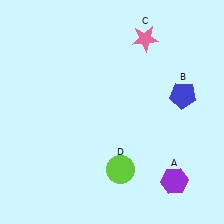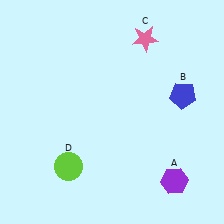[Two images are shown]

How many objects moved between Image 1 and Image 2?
1 object moved between the two images.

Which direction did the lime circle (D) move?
The lime circle (D) moved left.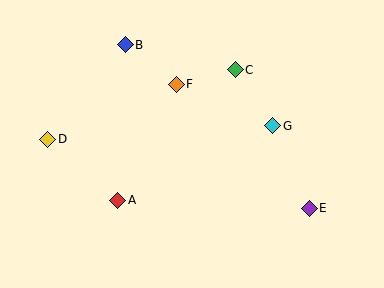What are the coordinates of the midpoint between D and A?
The midpoint between D and A is at (83, 170).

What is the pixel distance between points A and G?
The distance between A and G is 172 pixels.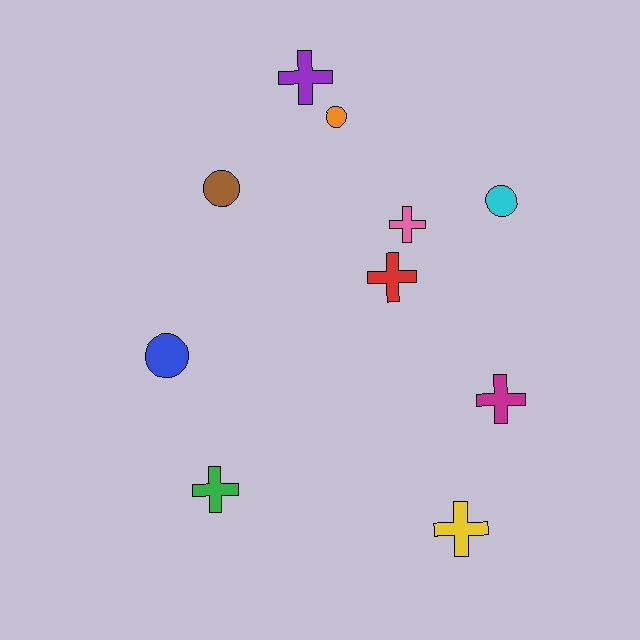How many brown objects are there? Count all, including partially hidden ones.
There is 1 brown object.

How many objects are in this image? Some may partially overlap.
There are 10 objects.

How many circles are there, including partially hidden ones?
There are 4 circles.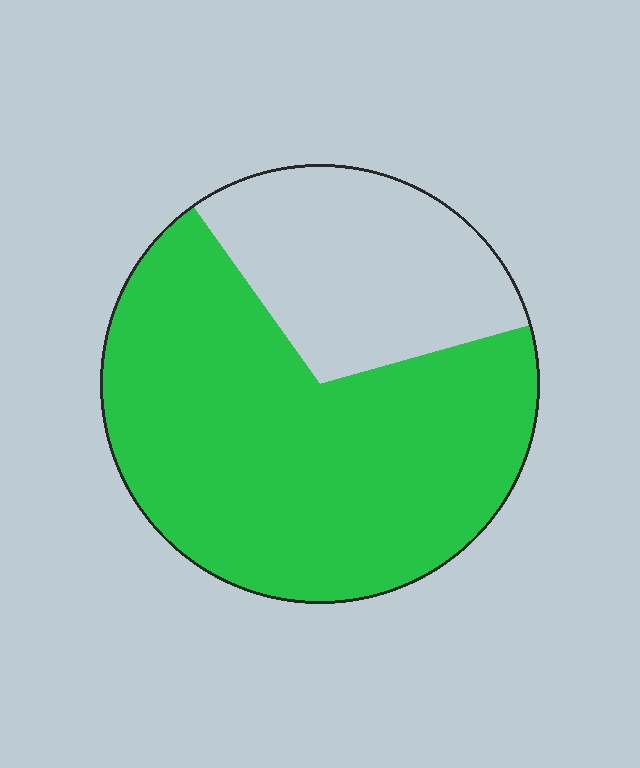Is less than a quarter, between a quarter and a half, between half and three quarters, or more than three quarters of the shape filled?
Between half and three quarters.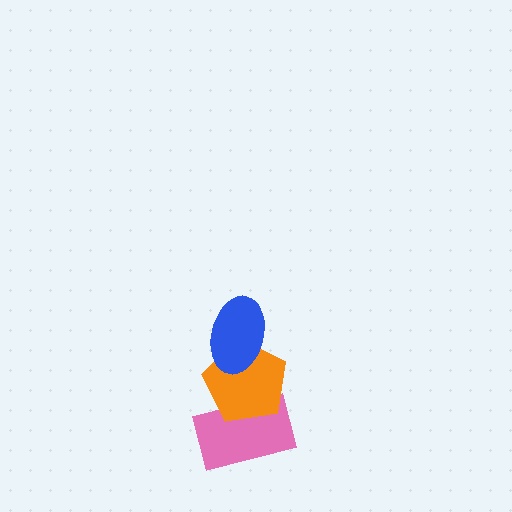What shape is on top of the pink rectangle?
The orange pentagon is on top of the pink rectangle.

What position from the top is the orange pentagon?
The orange pentagon is 2nd from the top.